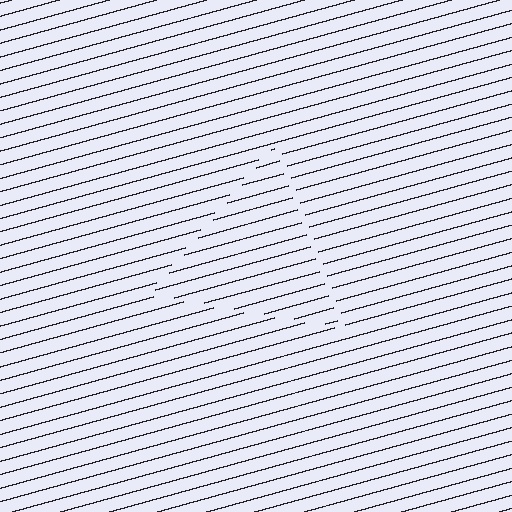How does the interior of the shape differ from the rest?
The interior of the shape contains the same grating, shifted by half a period — the contour is defined by the phase discontinuity where line-ends from the inner and outer gratings abut.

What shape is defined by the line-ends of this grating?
An illusory triangle. The interior of the shape contains the same grating, shifted by half a period — the contour is defined by the phase discontinuity where line-ends from the inner and outer gratings abut.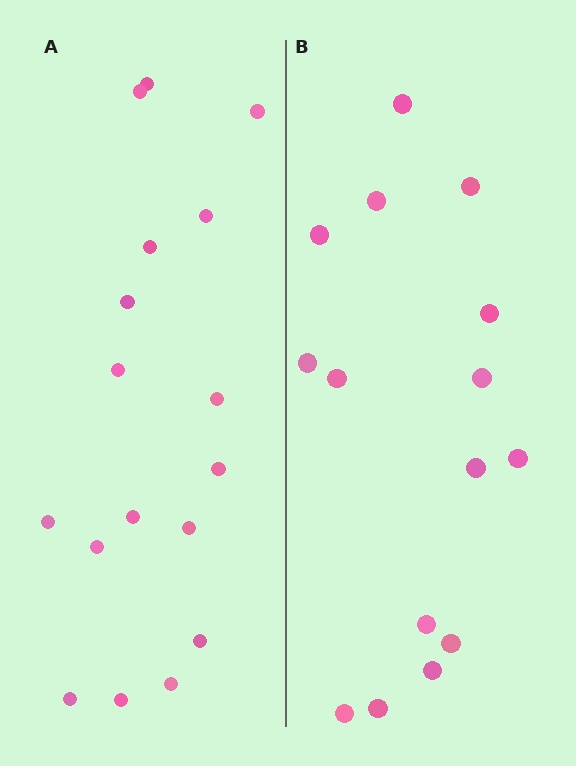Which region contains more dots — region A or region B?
Region A (the left region) has more dots.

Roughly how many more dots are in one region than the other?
Region A has just a few more — roughly 2 or 3 more dots than region B.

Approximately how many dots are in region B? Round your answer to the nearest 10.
About 20 dots. (The exact count is 15, which rounds to 20.)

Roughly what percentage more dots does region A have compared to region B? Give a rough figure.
About 15% more.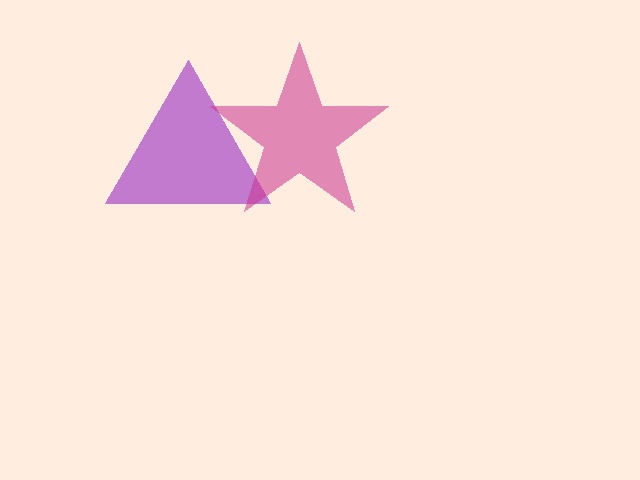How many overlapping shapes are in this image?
There are 2 overlapping shapes in the image.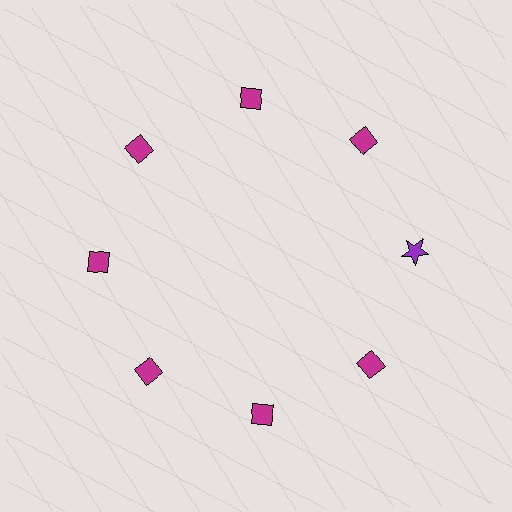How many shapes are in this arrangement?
There are 8 shapes arranged in a ring pattern.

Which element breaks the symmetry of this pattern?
The purple star at roughly the 3 o'clock position breaks the symmetry. All other shapes are magenta diamonds.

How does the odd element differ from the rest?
It differs in both color (purple instead of magenta) and shape (star instead of diamond).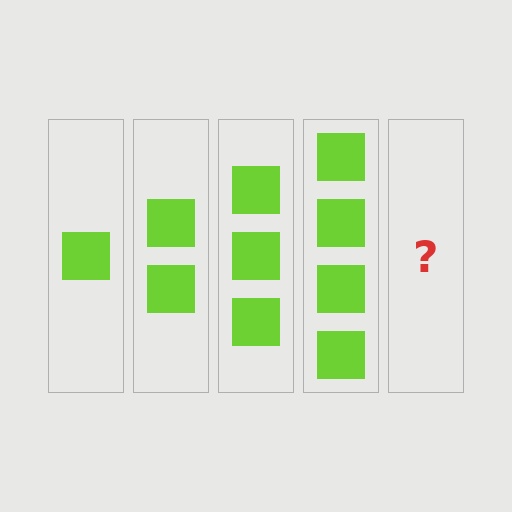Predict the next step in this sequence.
The next step is 5 squares.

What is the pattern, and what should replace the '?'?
The pattern is that each step adds one more square. The '?' should be 5 squares.